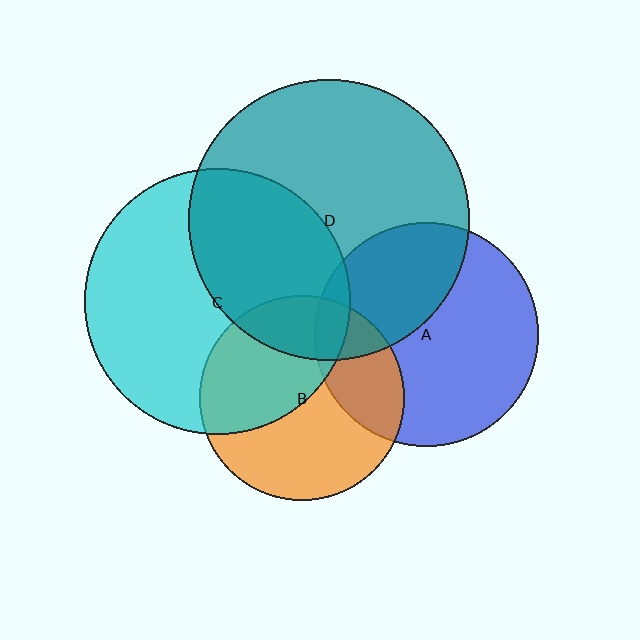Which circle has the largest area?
Circle D (teal).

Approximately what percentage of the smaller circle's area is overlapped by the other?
Approximately 20%.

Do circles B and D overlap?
Yes.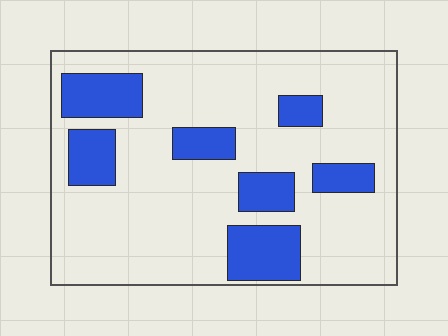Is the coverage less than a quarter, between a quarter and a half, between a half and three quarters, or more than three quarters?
Less than a quarter.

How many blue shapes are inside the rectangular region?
7.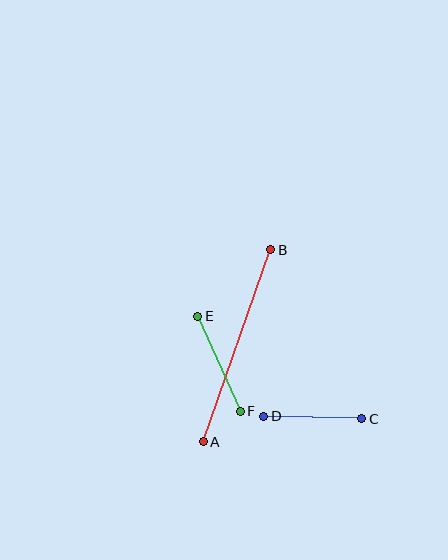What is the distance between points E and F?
The distance is approximately 104 pixels.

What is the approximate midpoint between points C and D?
The midpoint is at approximately (313, 418) pixels.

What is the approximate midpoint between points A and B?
The midpoint is at approximately (237, 346) pixels.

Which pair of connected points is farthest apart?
Points A and B are farthest apart.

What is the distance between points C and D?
The distance is approximately 98 pixels.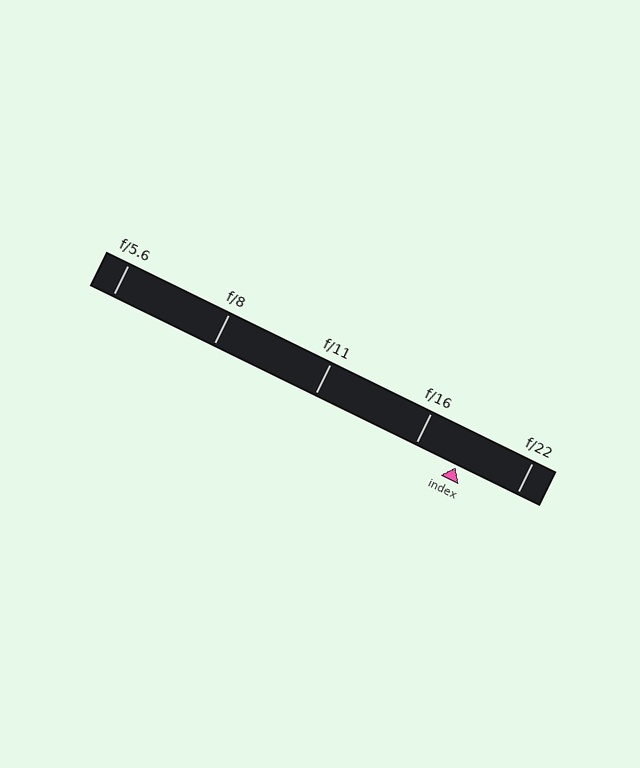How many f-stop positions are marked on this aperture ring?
There are 5 f-stop positions marked.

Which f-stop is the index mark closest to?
The index mark is closest to f/16.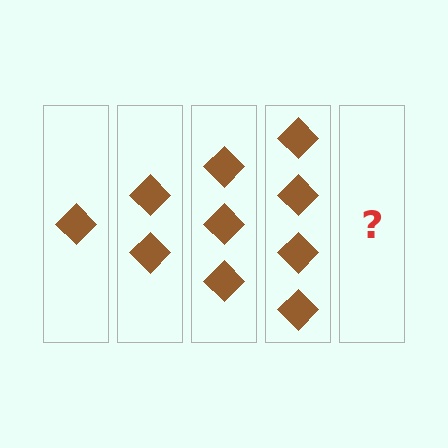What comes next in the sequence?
The next element should be 5 diamonds.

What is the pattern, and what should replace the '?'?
The pattern is that each step adds one more diamond. The '?' should be 5 diamonds.